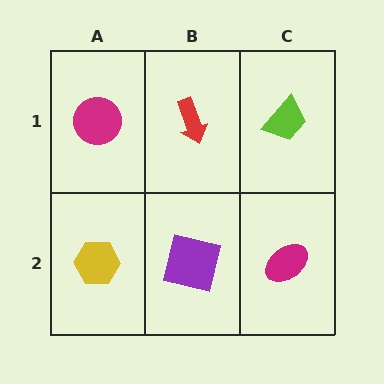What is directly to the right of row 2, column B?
A magenta ellipse.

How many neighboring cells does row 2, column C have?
2.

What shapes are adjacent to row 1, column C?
A magenta ellipse (row 2, column C), a red arrow (row 1, column B).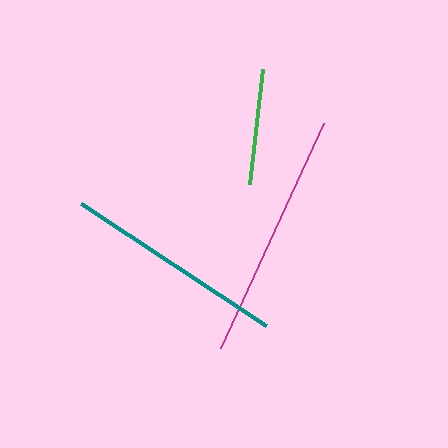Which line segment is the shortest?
The green line is the shortest at approximately 116 pixels.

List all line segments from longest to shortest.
From longest to shortest: magenta, teal, green.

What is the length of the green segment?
The green segment is approximately 116 pixels long.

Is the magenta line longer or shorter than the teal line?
The magenta line is longer than the teal line.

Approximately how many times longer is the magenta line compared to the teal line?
The magenta line is approximately 1.1 times the length of the teal line.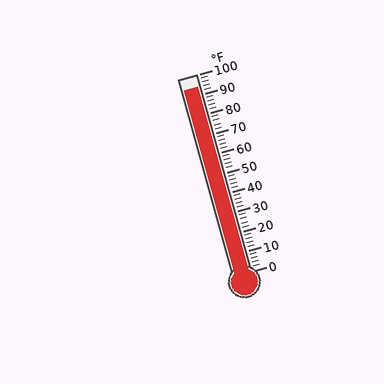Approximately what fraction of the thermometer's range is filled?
The thermometer is filled to approximately 95% of its range.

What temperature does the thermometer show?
The thermometer shows approximately 94°F.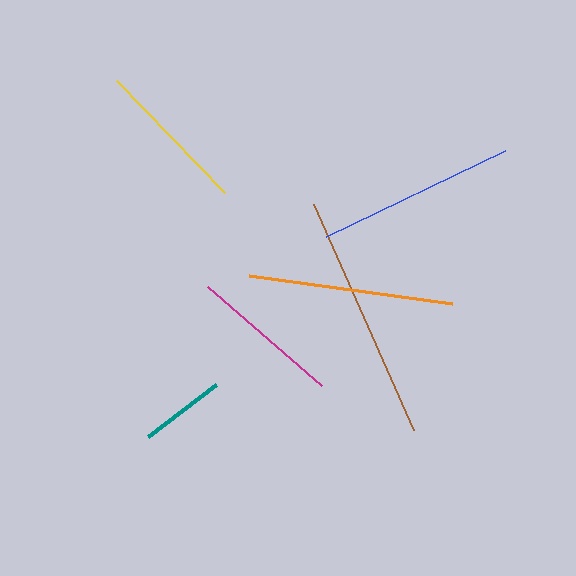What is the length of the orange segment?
The orange segment is approximately 204 pixels long.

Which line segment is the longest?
The brown line is the longest at approximately 247 pixels.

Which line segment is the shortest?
The teal line is the shortest at approximately 86 pixels.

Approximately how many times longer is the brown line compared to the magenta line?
The brown line is approximately 1.6 times the length of the magenta line.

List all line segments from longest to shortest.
From longest to shortest: brown, orange, blue, yellow, magenta, teal.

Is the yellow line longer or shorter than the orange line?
The orange line is longer than the yellow line.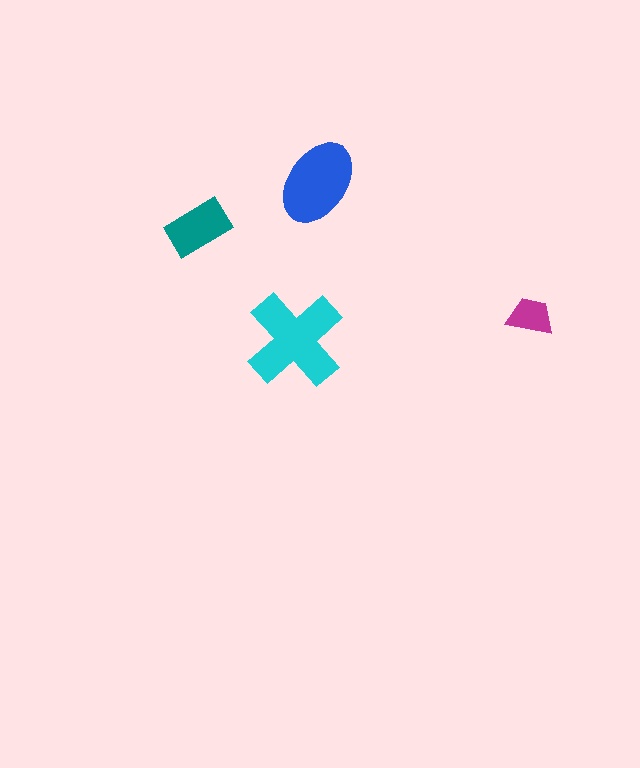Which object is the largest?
The cyan cross.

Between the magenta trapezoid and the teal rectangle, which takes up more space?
The teal rectangle.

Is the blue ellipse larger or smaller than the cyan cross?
Smaller.